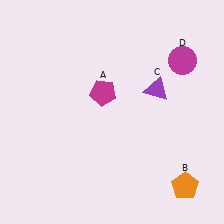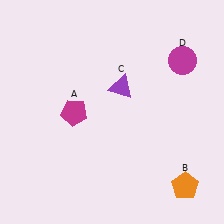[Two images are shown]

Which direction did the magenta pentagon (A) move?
The magenta pentagon (A) moved left.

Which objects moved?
The objects that moved are: the magenta pentagon (A), the purple triangle (C).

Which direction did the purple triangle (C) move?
The purple triangle (C) moved left.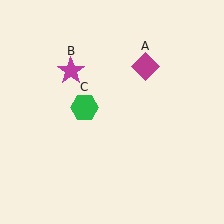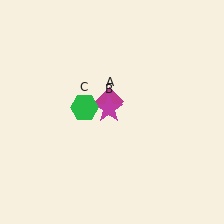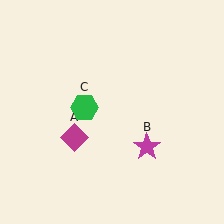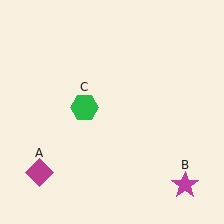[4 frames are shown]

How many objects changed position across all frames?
2 objects changed position: magenta diamond (object A), magenta star (object B).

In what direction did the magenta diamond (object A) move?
The magenta diamond (object A) moved down and to the left.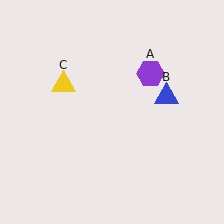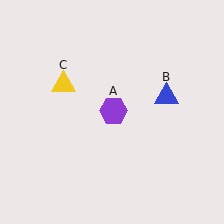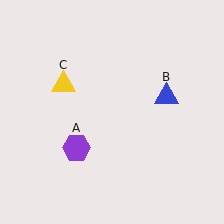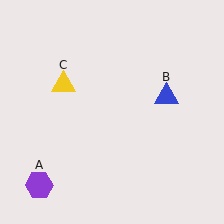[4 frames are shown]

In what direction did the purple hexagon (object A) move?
The purple hexagon (object A) moved down and to the left.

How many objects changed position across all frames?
1 object changed position: purple hexagon (object A).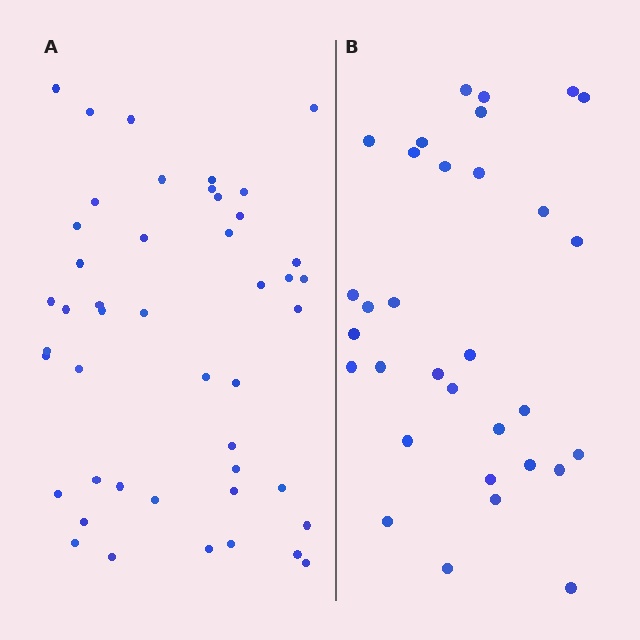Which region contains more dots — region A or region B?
Region A (the left region) has more dots.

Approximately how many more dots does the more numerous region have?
Region A has approximately 15 more dots than region B.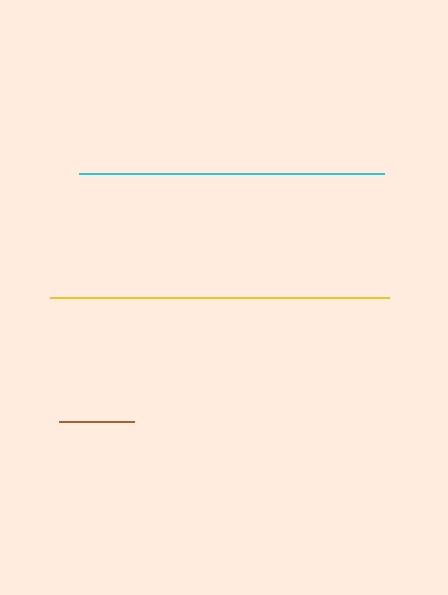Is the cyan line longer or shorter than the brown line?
The cyan line is longer than the brown line.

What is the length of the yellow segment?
The yellow segment is approximately 339 pixels long.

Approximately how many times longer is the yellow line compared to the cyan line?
The yellow line is approximately 1.1 times the length of the cyan line.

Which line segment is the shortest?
The brown line is the shortest at approximately 75 pixels.